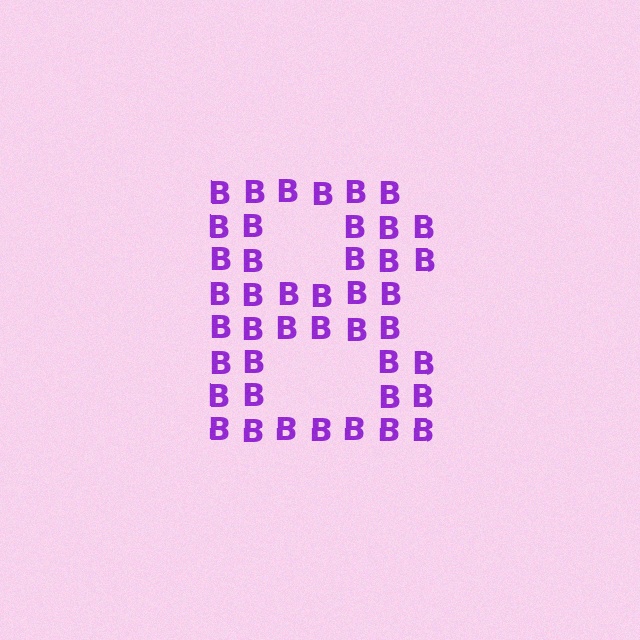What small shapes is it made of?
It is made of small letter B's.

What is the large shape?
The large shape is the letter B.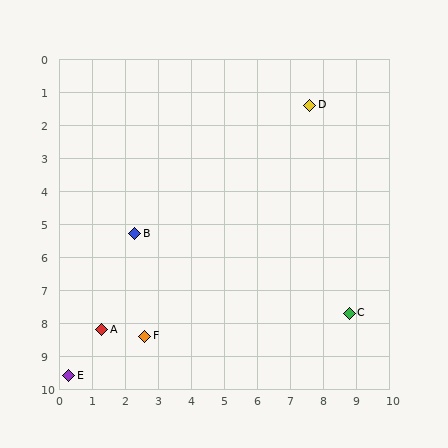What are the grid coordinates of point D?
Point D is at approximately (7.6, 1.4).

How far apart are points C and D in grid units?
Points C and D are about 6.4 grid units apart.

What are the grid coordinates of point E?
Point E is at approximately (0.3, 9.6).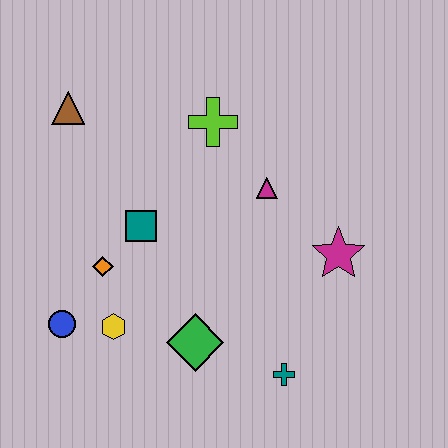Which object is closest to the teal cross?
The green diamond is closest to the teal cross.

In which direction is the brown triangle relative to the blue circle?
The brown triangle is above the blue circle.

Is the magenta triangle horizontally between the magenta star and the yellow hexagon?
Yes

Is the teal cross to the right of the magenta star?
No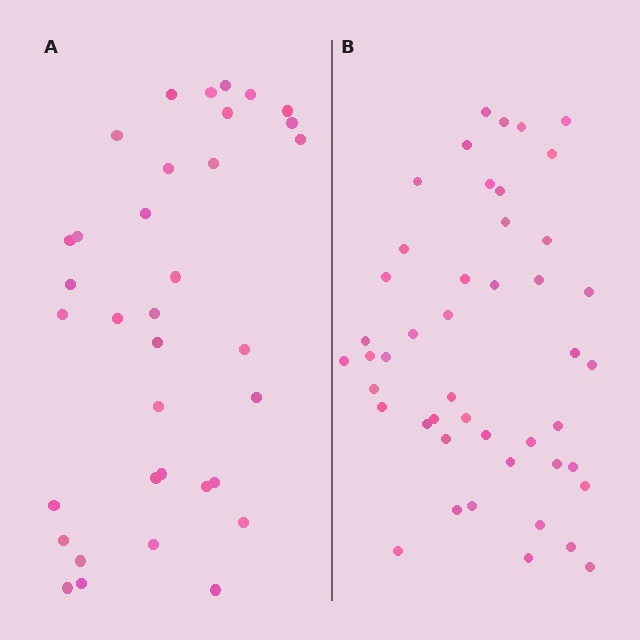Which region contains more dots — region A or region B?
Region B (the right region) has more dots.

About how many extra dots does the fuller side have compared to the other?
Region B has roughly 12 or so more dots than region A.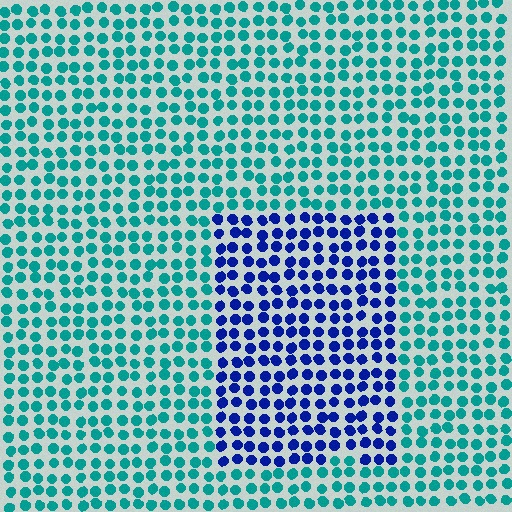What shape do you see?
I see a rectangle.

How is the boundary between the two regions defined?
The boundary is defined purely by a slight shift in hue (about 56 degrees). Spacing, size, and orientation are identical on both sides.